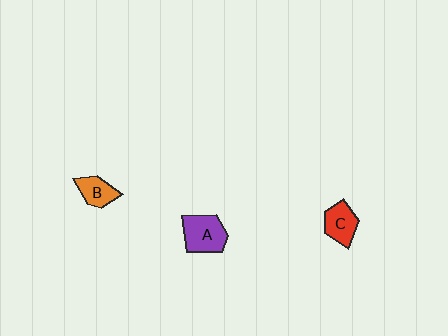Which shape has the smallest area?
Shape B (orange).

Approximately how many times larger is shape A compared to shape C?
Approximately 1.3 times.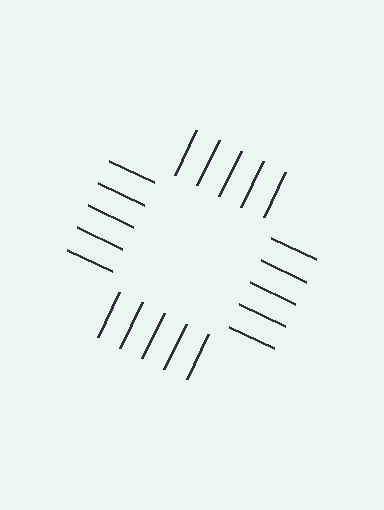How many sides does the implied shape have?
4 sides — the line-ends trace a square.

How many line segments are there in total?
20 — 5 along each of the 4 edges.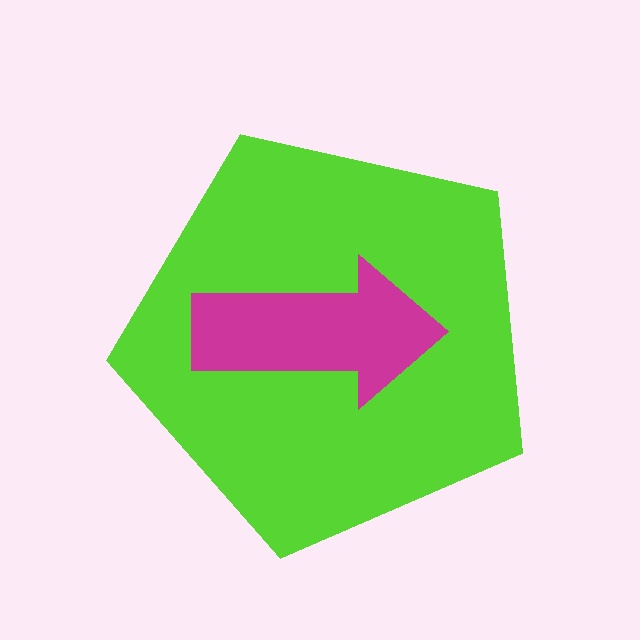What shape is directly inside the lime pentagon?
The magenta arrow.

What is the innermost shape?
The magenta arrow.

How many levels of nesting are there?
2.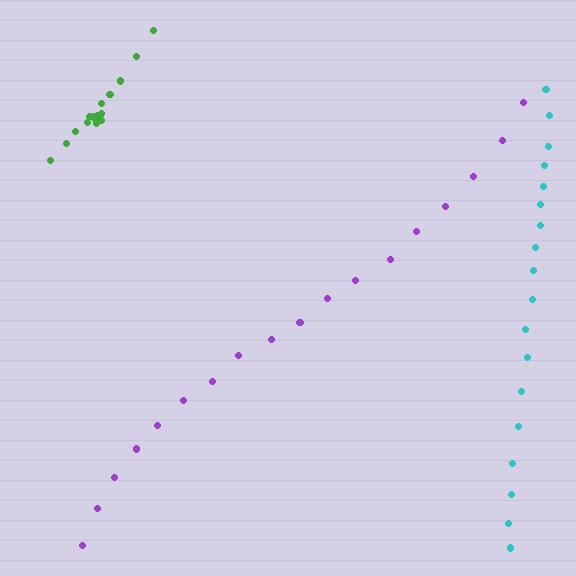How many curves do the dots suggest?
There are 3 distinct paths.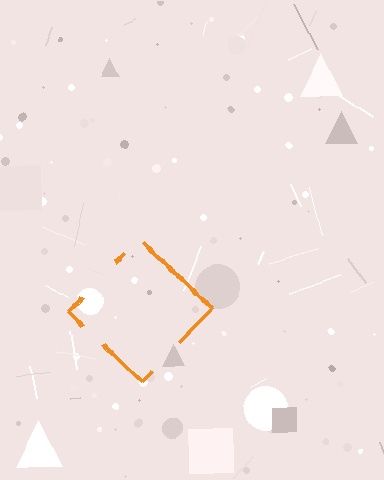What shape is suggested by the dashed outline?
The dashed outline suggests a diamond.